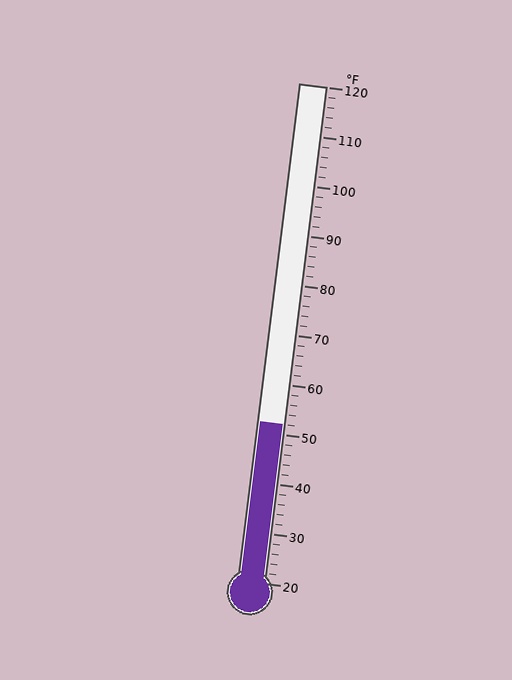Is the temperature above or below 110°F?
The temperature is below 110°F.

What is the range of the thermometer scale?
The thermometer scale ranges from 20°F to 120°F.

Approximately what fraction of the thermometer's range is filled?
The thermometer is filled to approximately 30% of its range.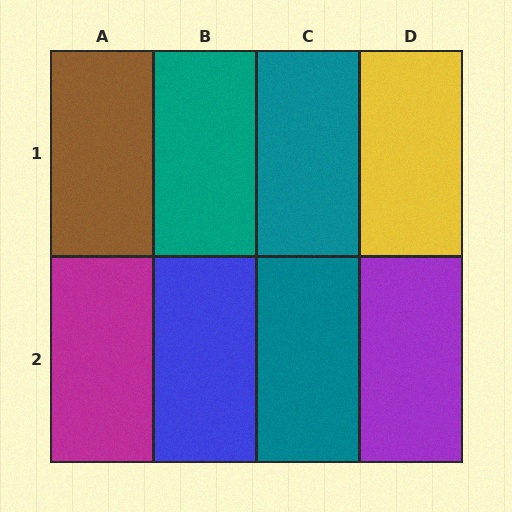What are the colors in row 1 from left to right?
Brown, teal, teal, yellow.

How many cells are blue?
1 cell is blue.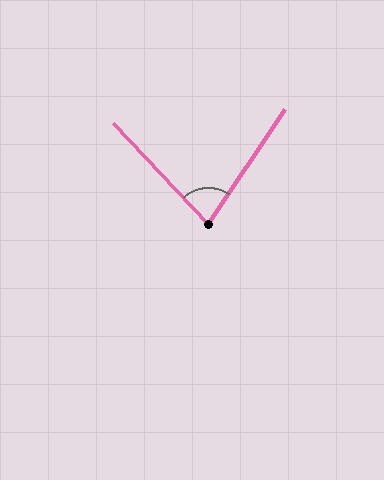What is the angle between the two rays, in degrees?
Approximately 78 degrees.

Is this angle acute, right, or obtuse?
It is acute.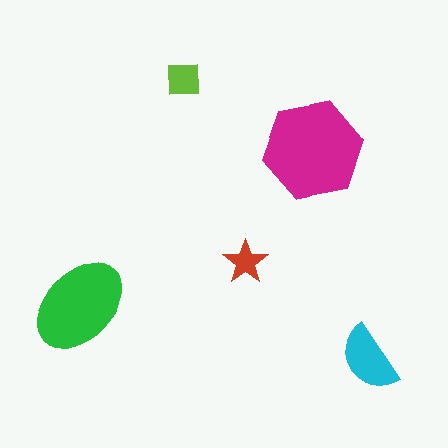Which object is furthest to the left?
The green ellipse is leftmost.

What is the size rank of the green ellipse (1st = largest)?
2nd.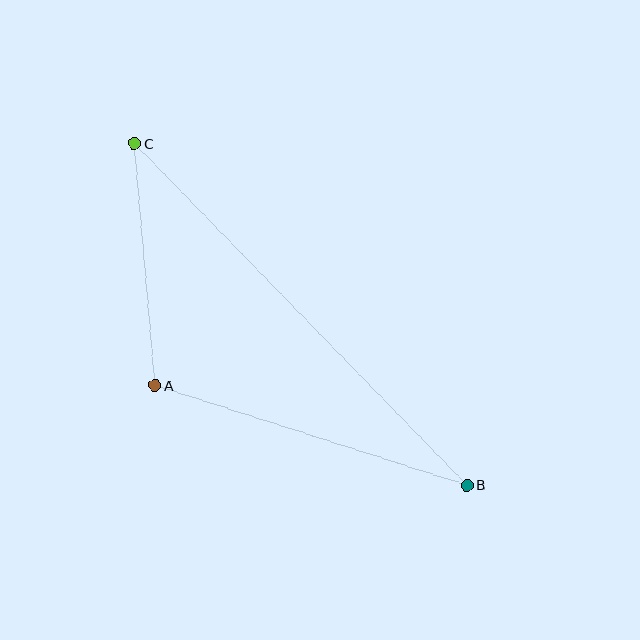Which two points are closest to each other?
Points A and C are closest to each other.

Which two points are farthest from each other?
Points B and C are farthest from each other.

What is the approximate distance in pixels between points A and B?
The distance between A and B is approximately 327 pixels.